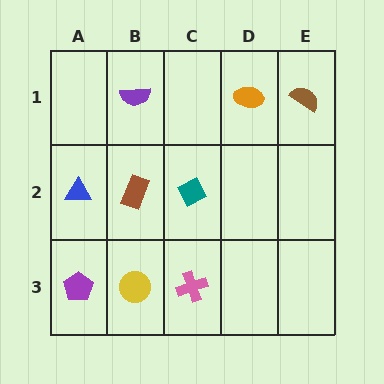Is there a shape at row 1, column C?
No, that cell is empty.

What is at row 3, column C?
A pink cross.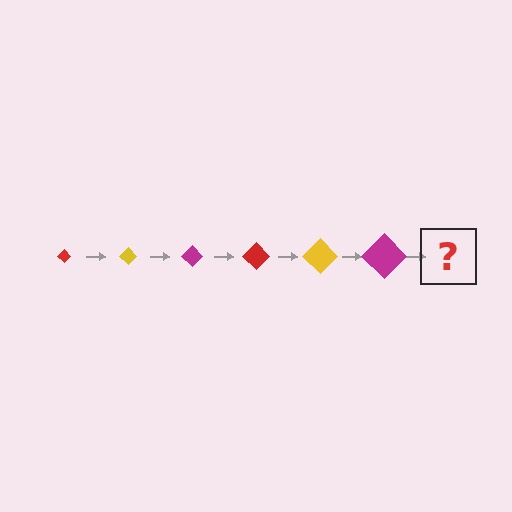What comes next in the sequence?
The next element should be a red diamond, larger than the previous one.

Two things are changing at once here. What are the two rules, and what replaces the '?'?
The two rules are that the diamond grows larger each step and the color cycles through red, yellow, and magenta. The '?' should be a red diamond, larger than the previous one.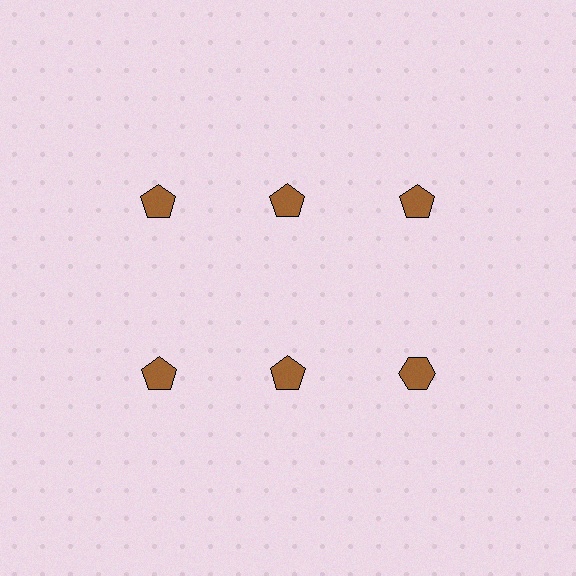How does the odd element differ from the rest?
It has a different shape: hexagon instead of pentagon.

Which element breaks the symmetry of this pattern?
The brown hexagon in the second row, center column breaks the symmetry. All other shapes are brown pentagons.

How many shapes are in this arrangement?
There are 6 shapes arranged in a grid pattern.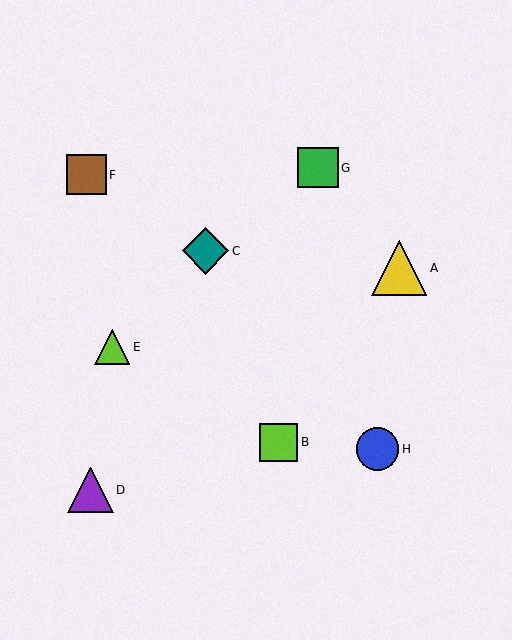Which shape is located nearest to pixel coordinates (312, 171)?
The green square (labeled G) at (318, 168) is nearest to that location.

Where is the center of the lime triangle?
The center of the lime triangle is at (112, 347).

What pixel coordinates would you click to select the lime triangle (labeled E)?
Click at (112, 347) to select the lime triangle E.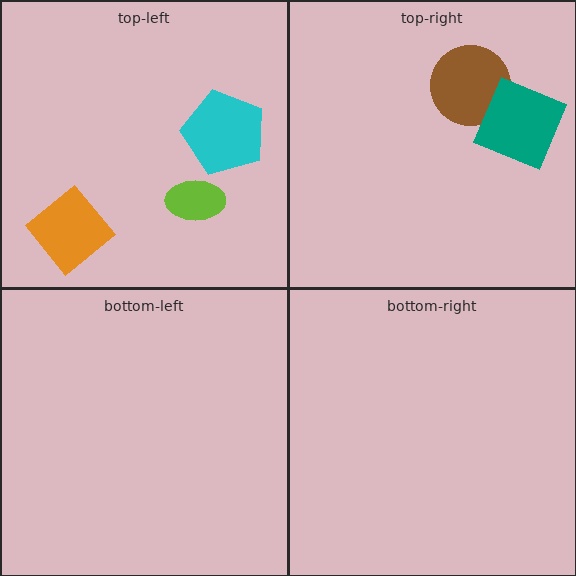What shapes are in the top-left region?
The lime ellipse, the cyan pentagon, the orange diamond.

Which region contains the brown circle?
The top-right region.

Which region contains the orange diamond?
The top-left region.